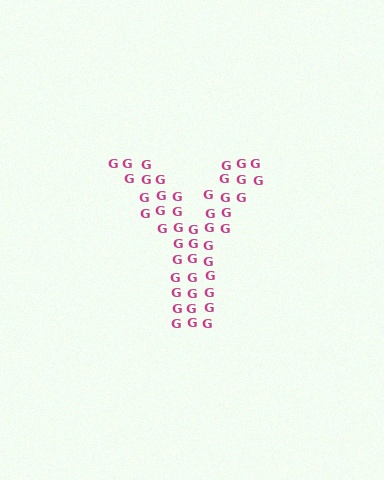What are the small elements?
The small elements are letter G's.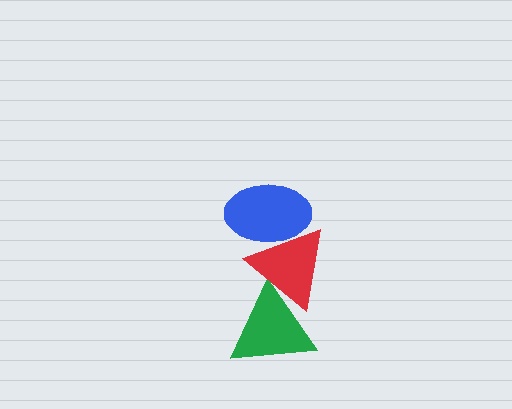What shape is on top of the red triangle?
The blue ellipse is on top of the red triangle.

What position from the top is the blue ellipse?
The blue ellipse is 1st from the top.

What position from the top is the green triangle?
The green triangle is 3rd from the top.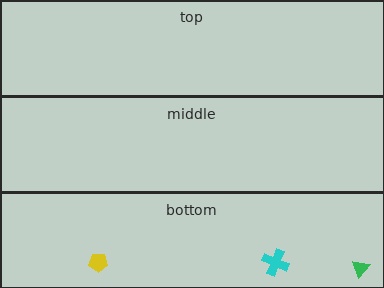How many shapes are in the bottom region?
3.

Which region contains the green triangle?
The bottom region.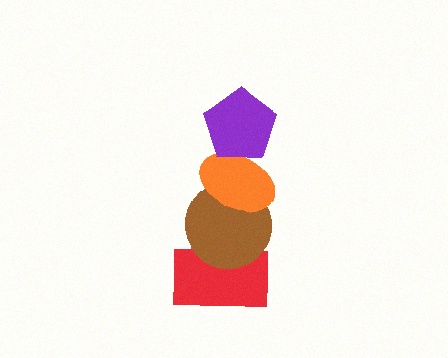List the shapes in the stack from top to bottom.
From top to bottom: the purple pentagon, the orange ellipse, the brown circle, the red rectangle.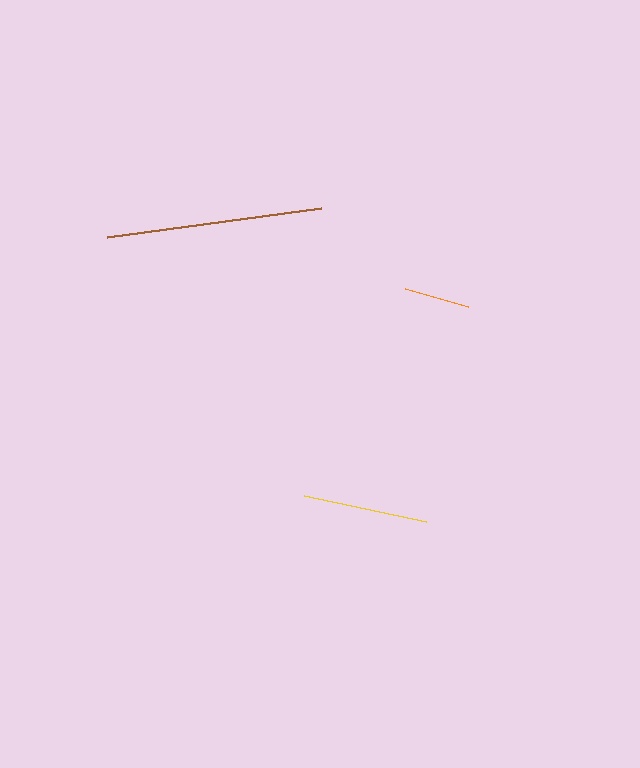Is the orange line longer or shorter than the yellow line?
The yellow line is longer than the orange line.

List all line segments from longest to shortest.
From longest to shortest: brown, yellow, orange.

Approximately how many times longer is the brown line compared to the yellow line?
The brown line is approximately 1.7 times the length of the yellow line.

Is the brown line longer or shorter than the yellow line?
The brown line is longer than the yellow line.